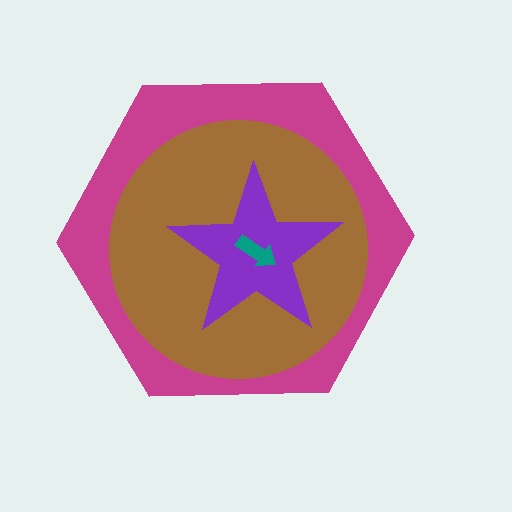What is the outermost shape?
The magenta hexagon.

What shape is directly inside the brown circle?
The purple star.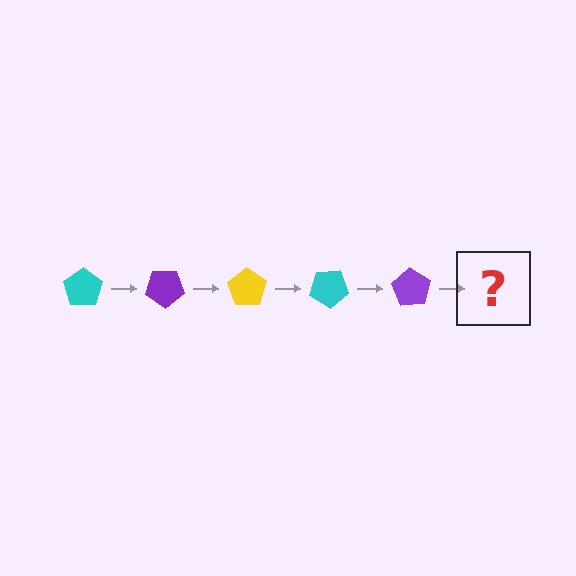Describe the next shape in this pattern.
It should be a yellow pentagon, rotated 175 degrees from the start.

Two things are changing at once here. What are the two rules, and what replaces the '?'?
The two rules are that it rotates 35 degrees each step and the color cycles through cyan, purple, and yellow. The '?' should be a yellow pentagon, rotated 175 degrees from the start.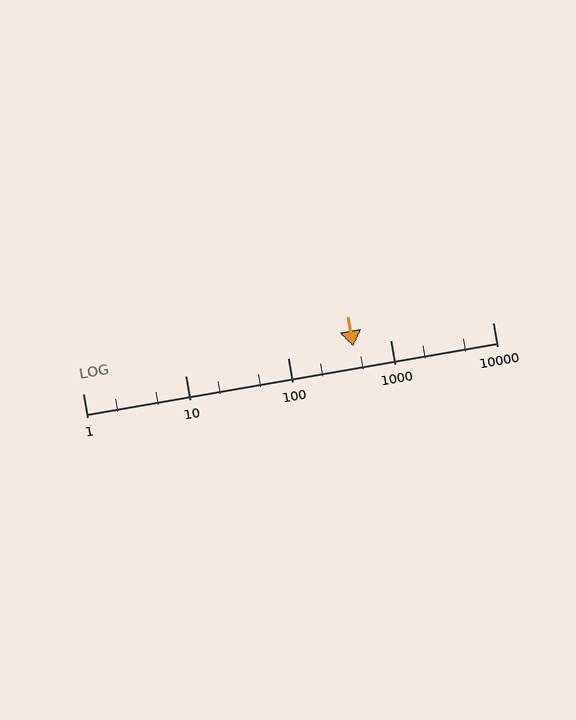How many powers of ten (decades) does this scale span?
The scale spans 4 decades, from 1 to 10000.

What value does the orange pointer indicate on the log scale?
The pointer indicates approximately 440.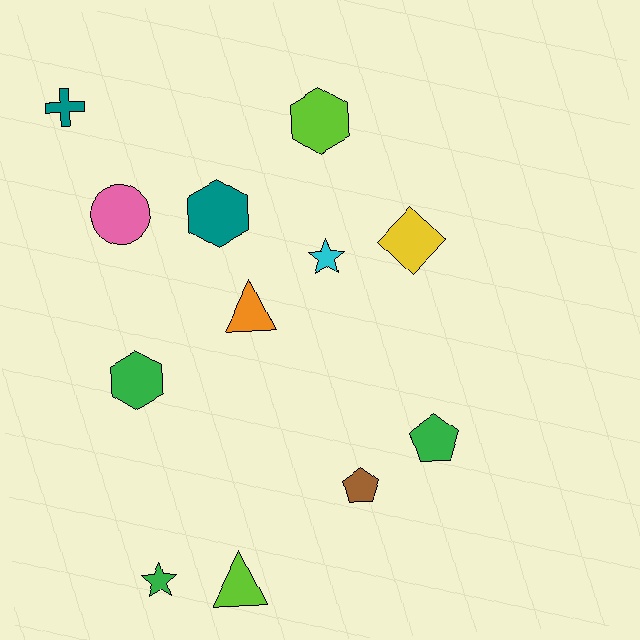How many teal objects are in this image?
There are 2 teal objects.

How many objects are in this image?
There are 12 objects.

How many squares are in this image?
There are no squares.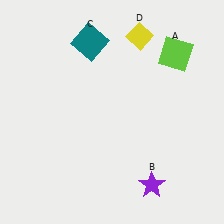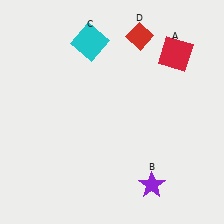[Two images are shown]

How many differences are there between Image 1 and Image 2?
There are 3 differences between the two images.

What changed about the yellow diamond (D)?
In Image 1, D is yellow. In Image 2, it changed to red.